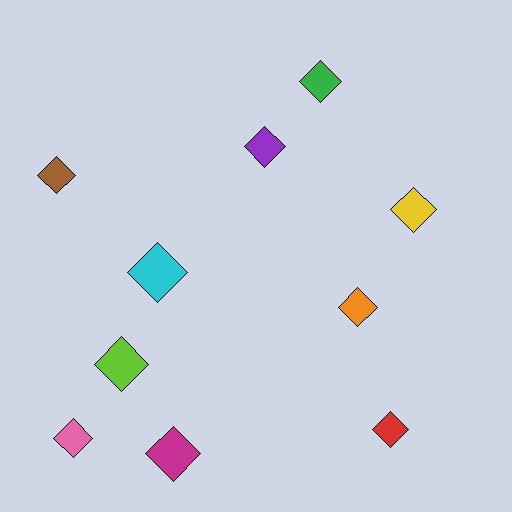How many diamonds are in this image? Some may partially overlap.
There are 10 diamonds.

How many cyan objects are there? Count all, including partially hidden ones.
There is 1 cyan object.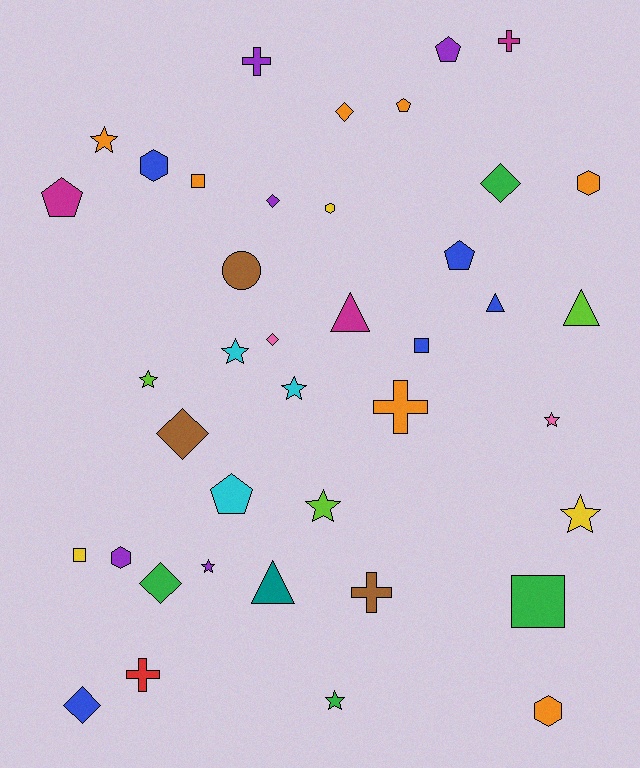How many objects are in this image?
There are 40 objects.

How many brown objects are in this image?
There are 3 brown objects.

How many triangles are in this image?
There are 4 triangles.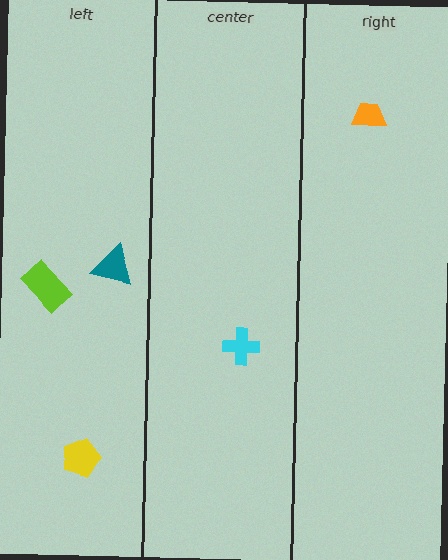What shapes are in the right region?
The orange trapezoid.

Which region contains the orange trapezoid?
The right region.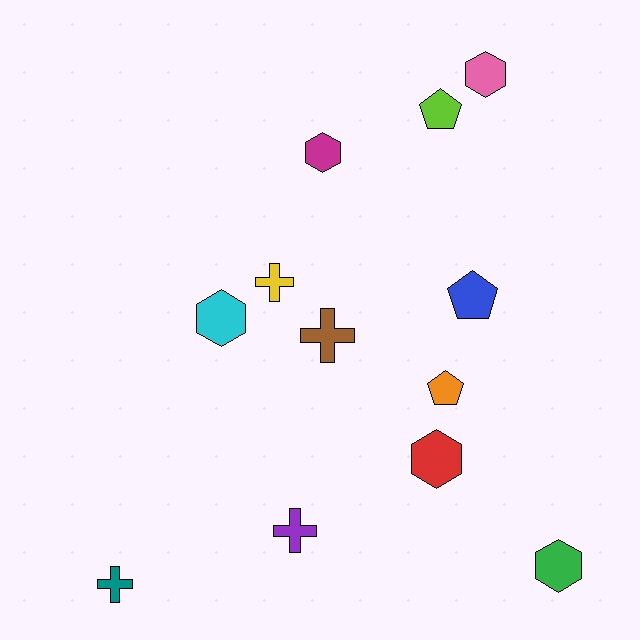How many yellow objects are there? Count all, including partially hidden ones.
There is 1 yellow object.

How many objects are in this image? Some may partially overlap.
There are 12 objects.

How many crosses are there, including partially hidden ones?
There are 4 crosses.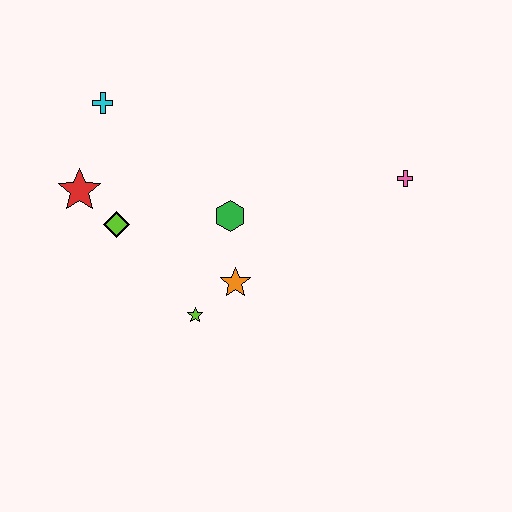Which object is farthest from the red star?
The pink cross is farthest from the red star.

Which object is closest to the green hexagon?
The orange star is closest to the green hexagon.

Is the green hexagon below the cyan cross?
Yes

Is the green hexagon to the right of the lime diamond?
Yes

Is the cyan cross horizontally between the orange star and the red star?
Yes